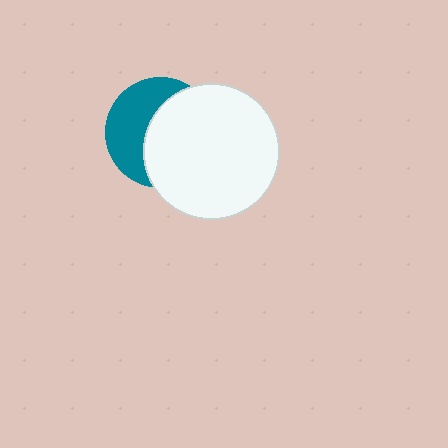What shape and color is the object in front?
The object in front is a white circle.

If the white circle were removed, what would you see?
You would see the complete teal circle.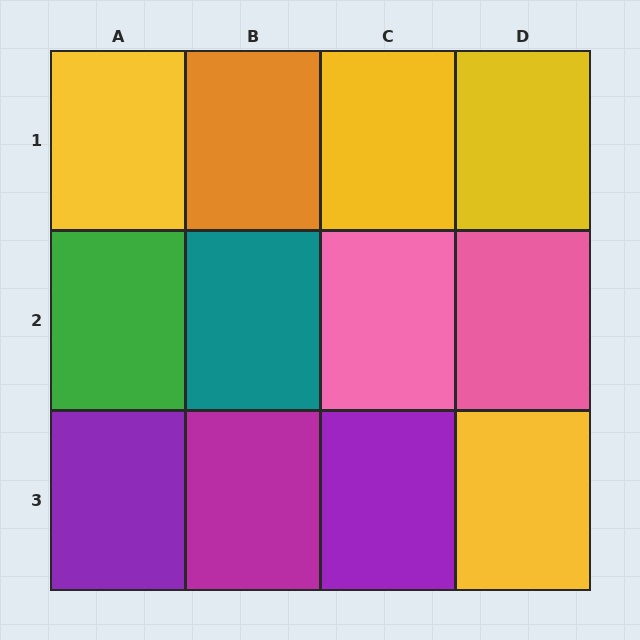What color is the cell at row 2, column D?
Pink.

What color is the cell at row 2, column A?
Green.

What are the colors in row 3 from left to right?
Purple, magenta, purple, yellow.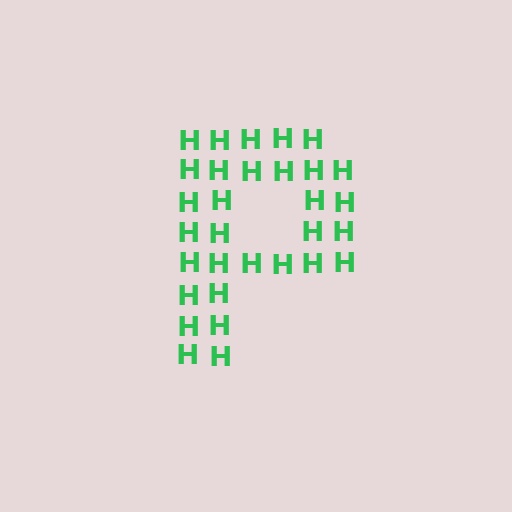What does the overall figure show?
The overall figure shows the letter P.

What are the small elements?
The small elements are letter H's.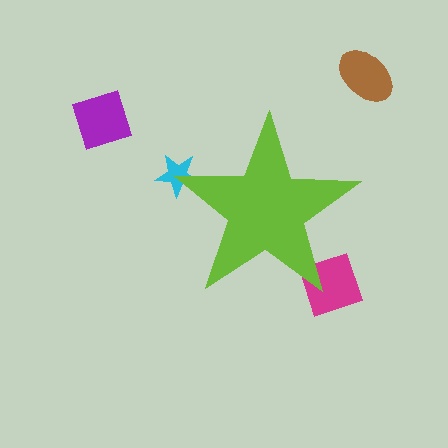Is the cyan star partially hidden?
Yes, the cyan star is partially hidden behind the lime star.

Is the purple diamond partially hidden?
No, the purple diamond is fully visible.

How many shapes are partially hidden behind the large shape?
2 shapes are partially hidden.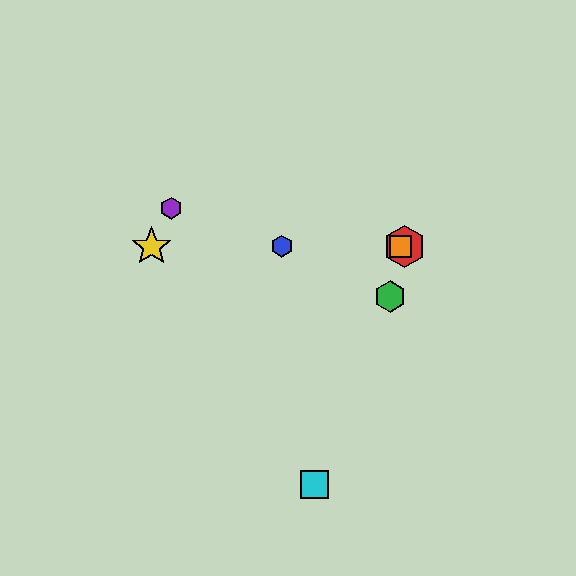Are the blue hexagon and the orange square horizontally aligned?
Yes, both are at y≈246.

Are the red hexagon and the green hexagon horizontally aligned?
No, the red hexagon is at y≈246 and the green hexagon is at y≈297.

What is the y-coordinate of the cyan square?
The cyan square is at y≈484.